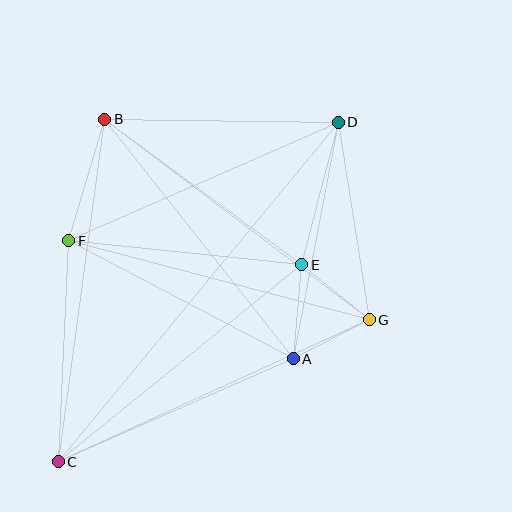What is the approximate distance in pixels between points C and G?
The distance between C and G is approximately 342 pixels.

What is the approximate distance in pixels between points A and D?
The distance between A and D is approximately 241 pixels.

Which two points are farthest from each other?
Points C and D are farthest from each other.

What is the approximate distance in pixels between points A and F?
The distance between A and F is approximately 254 pixels.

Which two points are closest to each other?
Points A and G are closest to each other.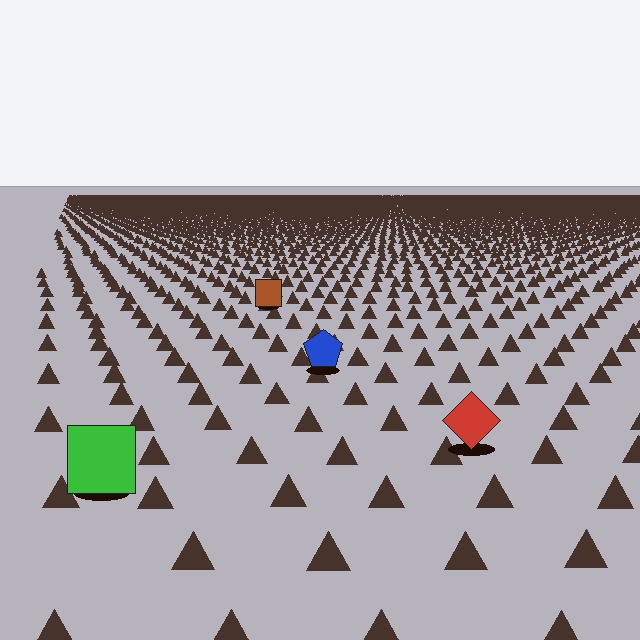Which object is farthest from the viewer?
The brown square is farthest from the viewer. It appears smaller and the ground texture around it is denser.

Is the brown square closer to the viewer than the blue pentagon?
No. The blue pentagon is closer — you can tell from the texture gradient: the ground texture is coarser near it.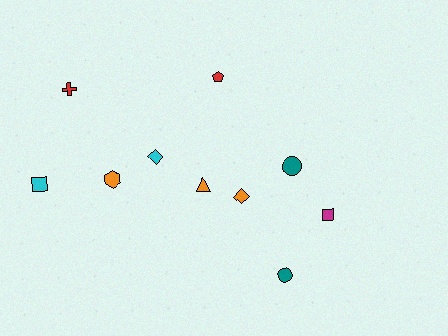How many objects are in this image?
There are 10 objects.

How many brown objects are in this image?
There are no brown objects.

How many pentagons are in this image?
There is 1 pentagon.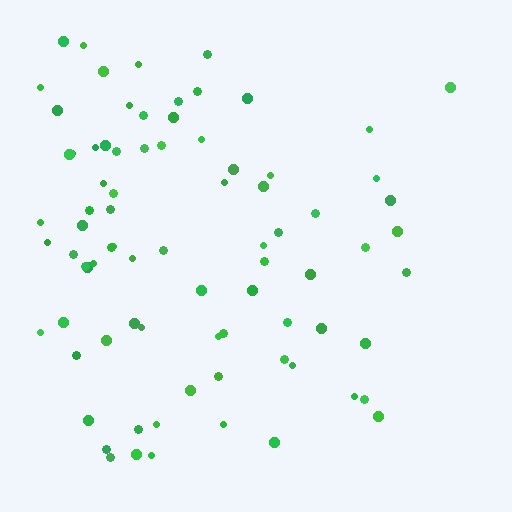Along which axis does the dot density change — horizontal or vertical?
Horizontal.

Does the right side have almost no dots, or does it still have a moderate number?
Still a moderate number, just noticeably fewer than the left.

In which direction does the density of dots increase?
From right to left, with the left side densest.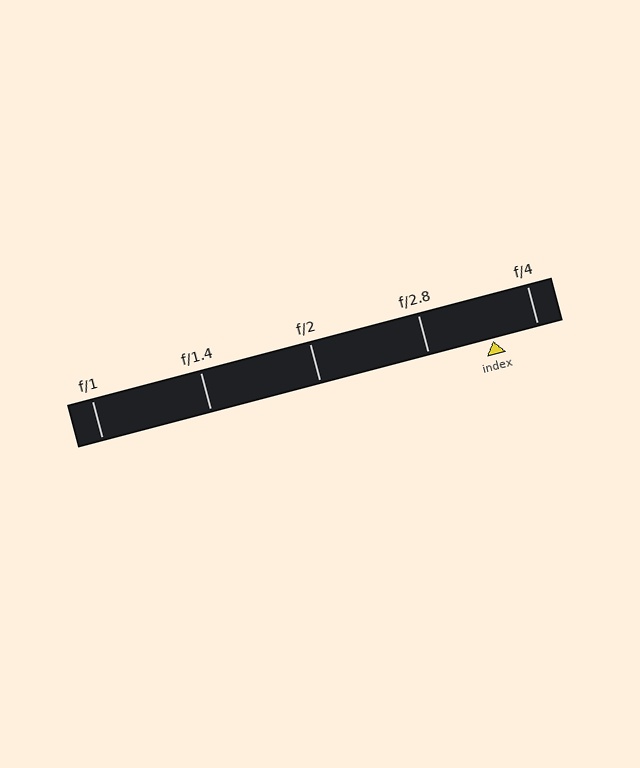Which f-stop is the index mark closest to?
The index mark is closest to f/4.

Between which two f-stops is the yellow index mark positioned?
The index mark is between f/2.8 and f/4.